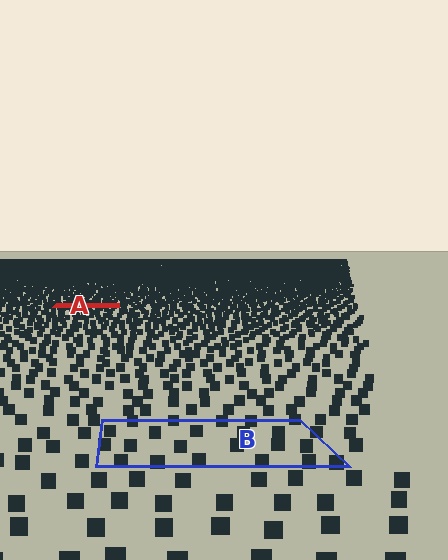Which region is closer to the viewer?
Region B is closer. The texture elements there are larger and more spread out.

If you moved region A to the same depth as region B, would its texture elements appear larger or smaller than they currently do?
They would appear larger. At a closer depth, the same texture elements are projected at a bigger on-screen size.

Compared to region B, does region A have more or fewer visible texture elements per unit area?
Region A has more texture elements per unit area — they are packed more densely because it is farther away.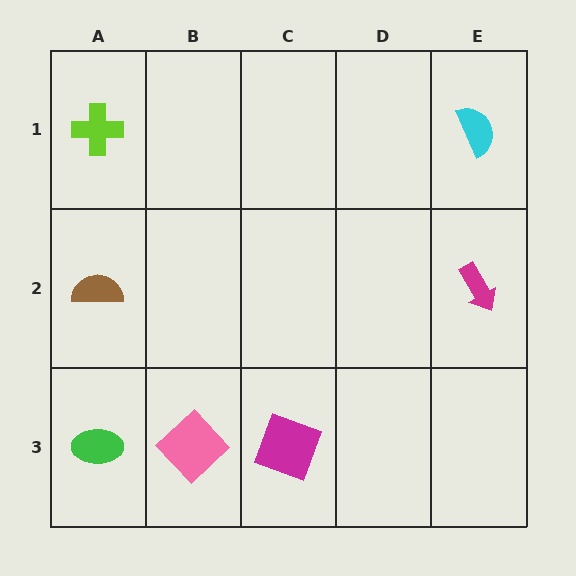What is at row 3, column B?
A pink diamond.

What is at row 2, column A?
A brown semicircle.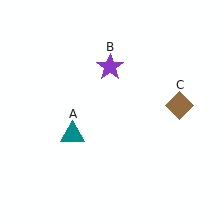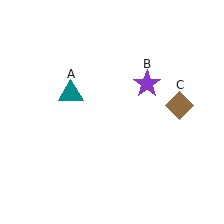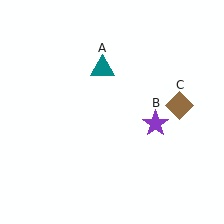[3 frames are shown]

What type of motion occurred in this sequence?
The teal triangle (object A), purple star (object B) rotated clockwise around the center of the scene.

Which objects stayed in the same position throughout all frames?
Brown diamond (object C) remained stationary.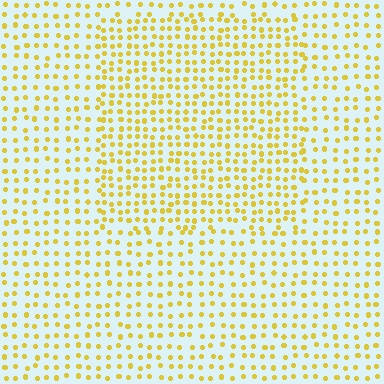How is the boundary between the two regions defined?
The boundary is defined by a change in element density (approximately 1.6x ratio). All elements are the same color, size, and shape.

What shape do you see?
I see a rectangle.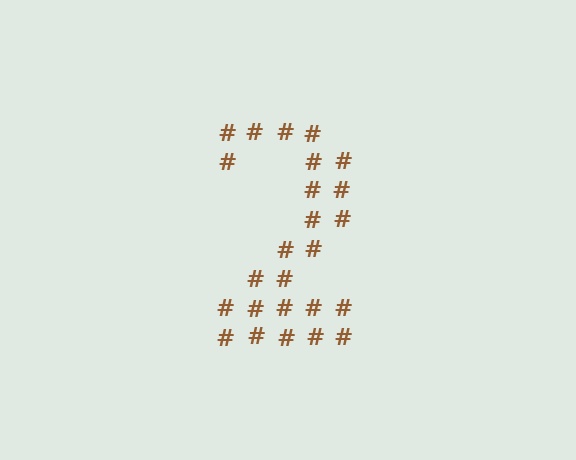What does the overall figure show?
The overall figure shows the digit 2.